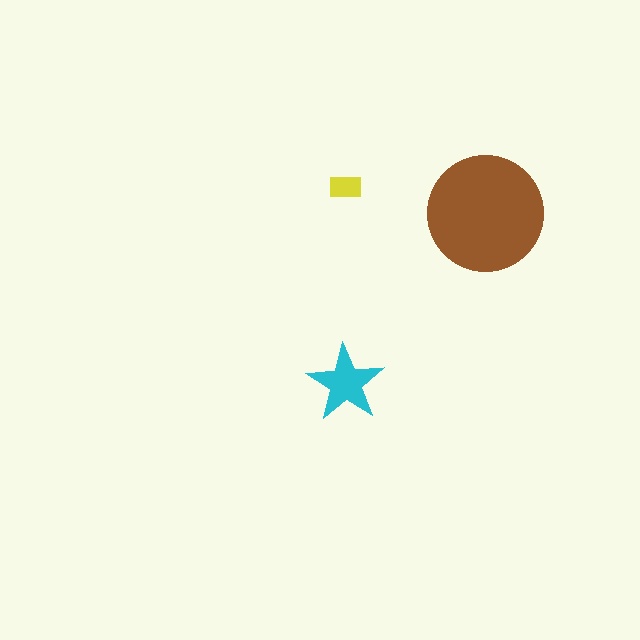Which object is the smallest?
The yellow rectangle.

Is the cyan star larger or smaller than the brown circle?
Smaller.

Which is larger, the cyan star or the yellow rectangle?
The cyan star.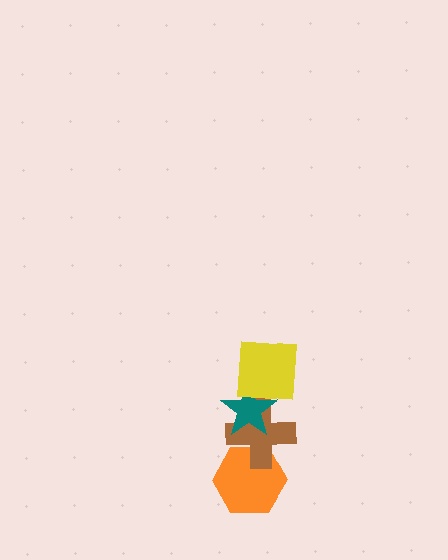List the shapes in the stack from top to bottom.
From top to bottom: the yellow square, the teal star, the brown cross, the orange hexagon.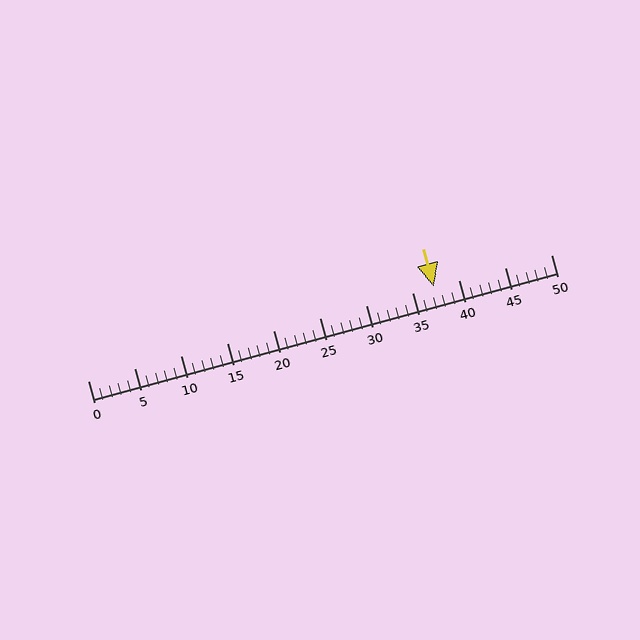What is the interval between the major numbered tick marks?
The major tick marks are spaced 5 units apart.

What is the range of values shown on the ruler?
The ruler shows values from 0 to 50.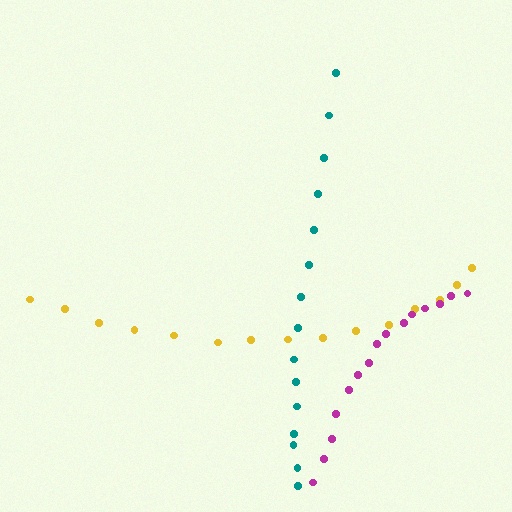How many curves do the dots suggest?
There are 3 distinct paths.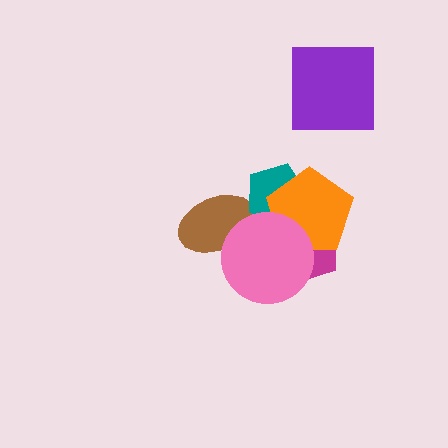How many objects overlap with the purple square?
0 objects overlap with the purple square.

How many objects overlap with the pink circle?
5 objects overlap with the pink circle.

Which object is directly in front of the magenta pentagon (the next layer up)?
The teal pentagon is directly in front of the magenta pentagon.